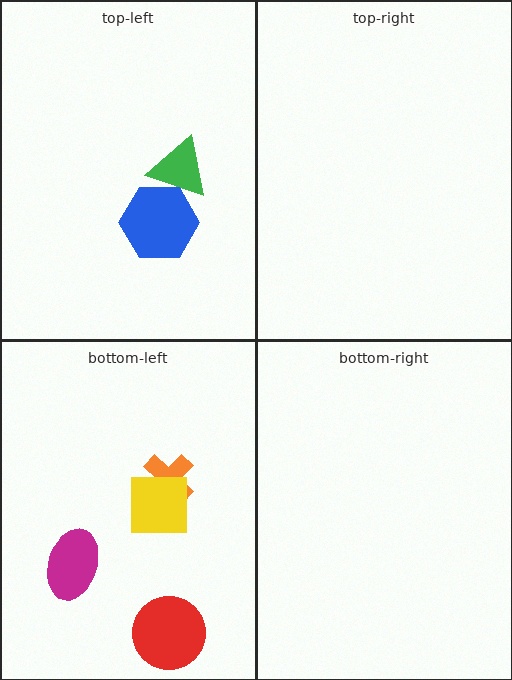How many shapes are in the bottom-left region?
4.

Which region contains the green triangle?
The top-left region.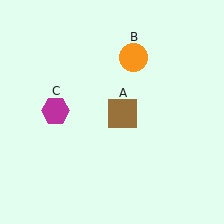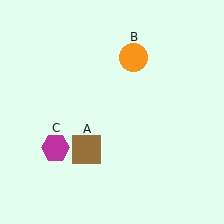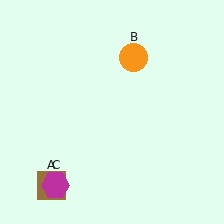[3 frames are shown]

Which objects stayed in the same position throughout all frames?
Orange circle (object B) remained stationary.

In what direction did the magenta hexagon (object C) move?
The magenta hexagon (object C) moved down.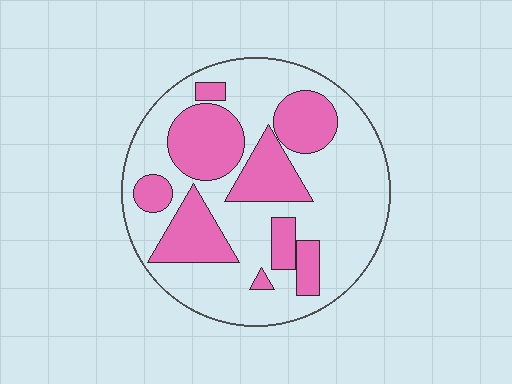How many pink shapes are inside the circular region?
9.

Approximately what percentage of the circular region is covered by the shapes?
Approximately 35%.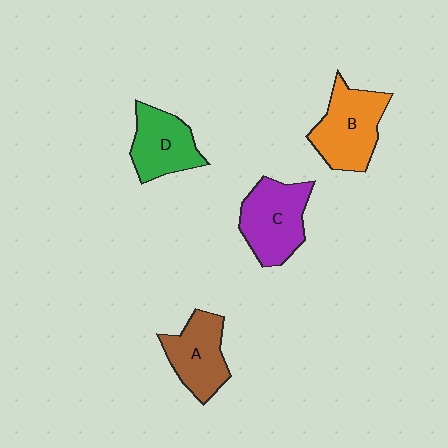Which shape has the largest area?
Shape B (orange).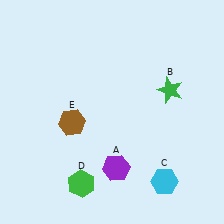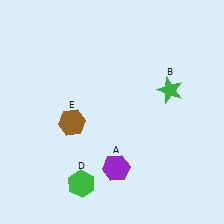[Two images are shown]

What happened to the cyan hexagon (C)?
The cyan hexagon (C) was removed in Image 2. It was in the bottom-right area of Image 1.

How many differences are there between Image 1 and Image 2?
There is 1 difference between the two images.